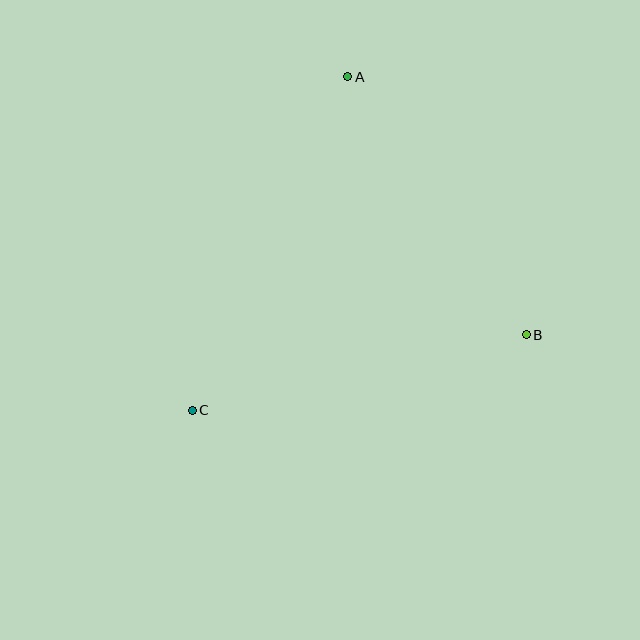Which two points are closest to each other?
Points A and B are closest to each other.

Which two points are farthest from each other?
Points A and C are farthest from each other.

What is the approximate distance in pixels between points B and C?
The distance between B and C is approximately 342 pixels.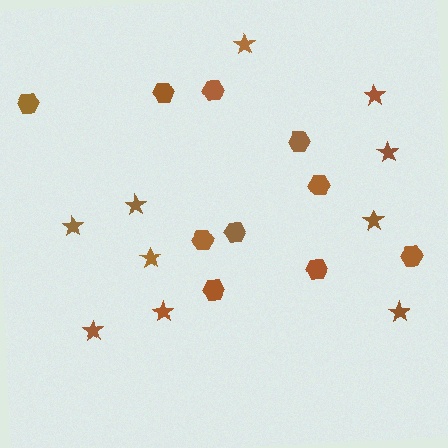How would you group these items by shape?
There are 2 groups: one group of stars (10) and one group of hexagons (10).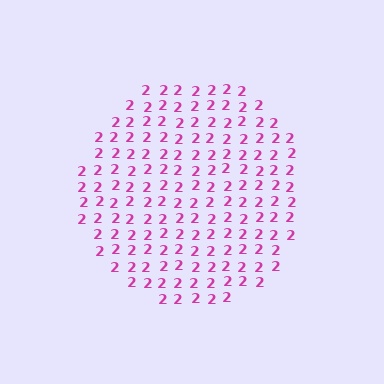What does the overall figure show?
The overall figure shows a circle.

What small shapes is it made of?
It is made of small digit 2's.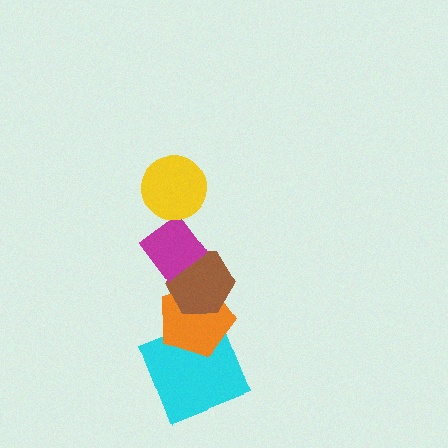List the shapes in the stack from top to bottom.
From top to bottom: the yellow circle, the magenta diamond, the brown hexagon, the orange pentagon, the cyan square.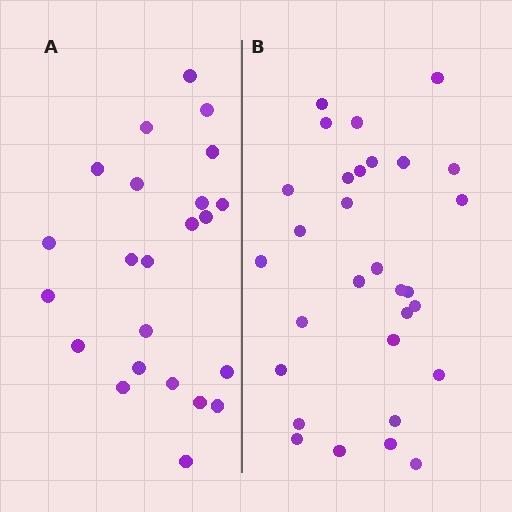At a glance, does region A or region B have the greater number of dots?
Region B (the right region) has more dots.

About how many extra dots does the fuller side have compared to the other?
Region B has roughly 8 or so more dots than region A.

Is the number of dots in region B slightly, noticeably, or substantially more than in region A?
Region B has noticeably more, but not dramatically so. The ratio is roughly 1.3 to 1.